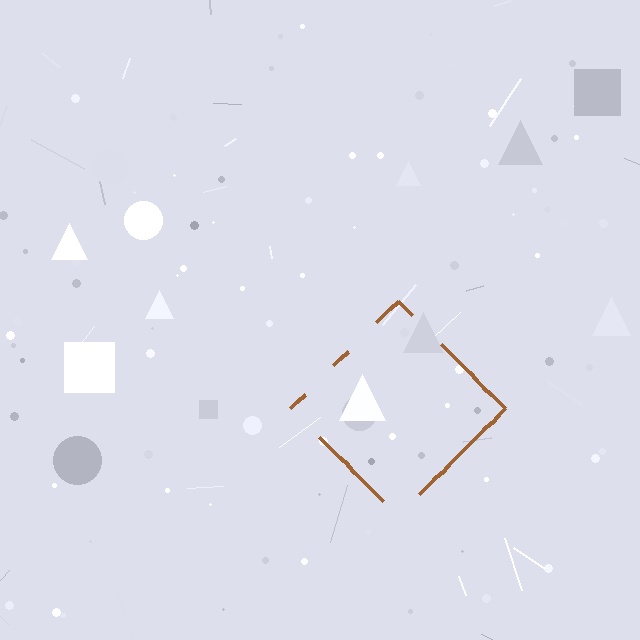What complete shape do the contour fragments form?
The contour fragments form a diamond.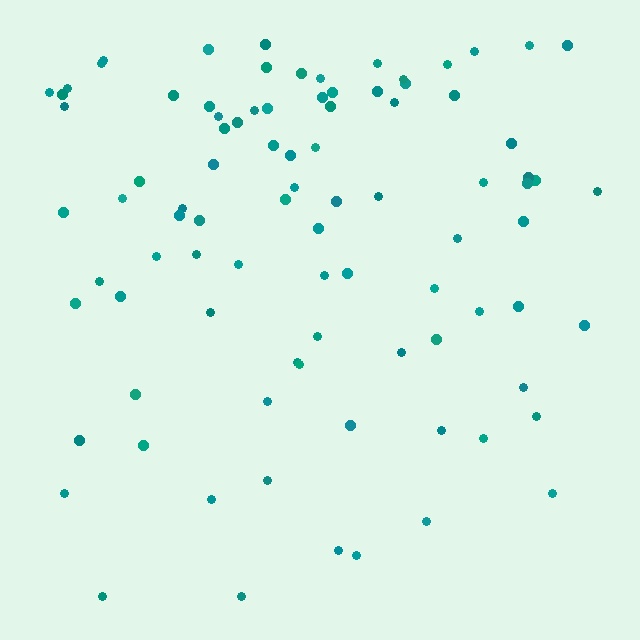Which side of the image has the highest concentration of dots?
The top.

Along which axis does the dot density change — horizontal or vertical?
Vertical.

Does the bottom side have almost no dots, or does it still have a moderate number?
Still a moderate number, just noticeably fewer than the top.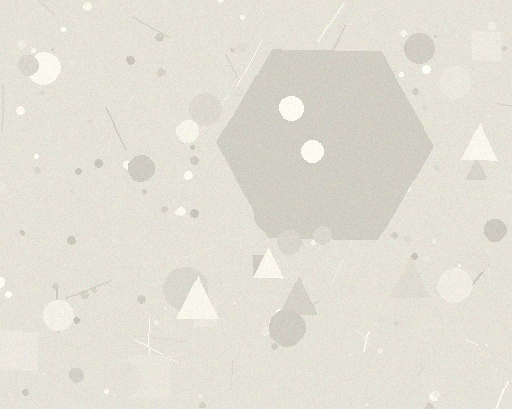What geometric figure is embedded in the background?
A hexagon is embedded in the background.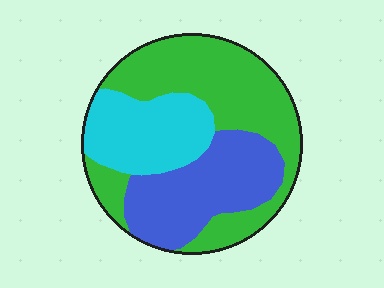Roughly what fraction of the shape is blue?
Blue takes up about one third (1/3) of the shape.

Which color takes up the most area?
Green, at roughly 45%.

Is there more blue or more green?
Green.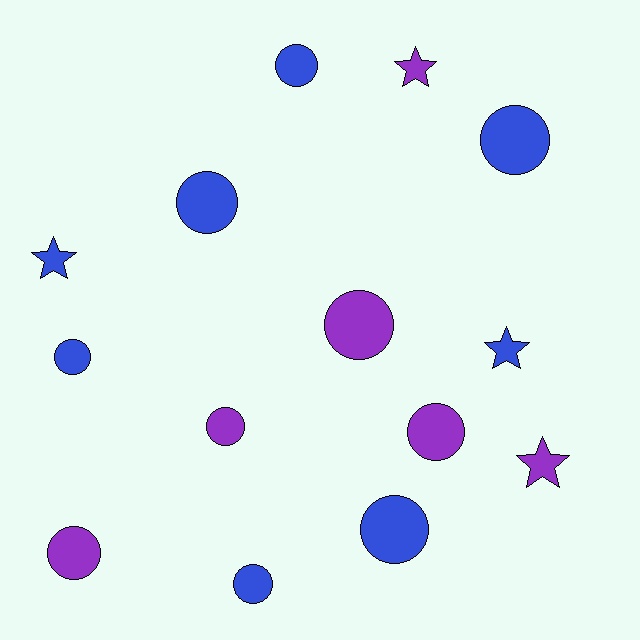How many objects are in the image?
There are 14 objects.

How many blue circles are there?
There are 6 blue circles.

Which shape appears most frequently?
Circle, with 10 objects.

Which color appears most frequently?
Blue, with 8 objects.